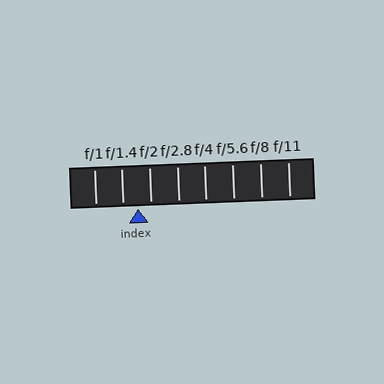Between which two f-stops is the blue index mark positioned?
The index mark is between f/1.4 and f/2.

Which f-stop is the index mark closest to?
The index mark is closest to f/2.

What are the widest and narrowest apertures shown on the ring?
The widest aperture shown is f/1 and the narrowest is f/11.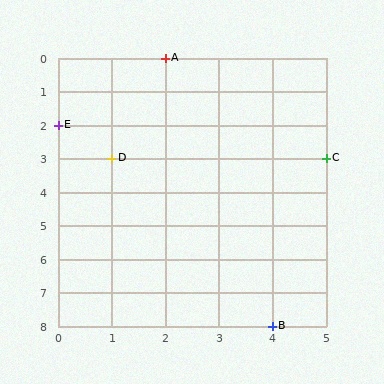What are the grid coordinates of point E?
Point E is at grid coordinates (0, 2).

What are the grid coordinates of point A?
Point A is at grid coordinates (2, 0).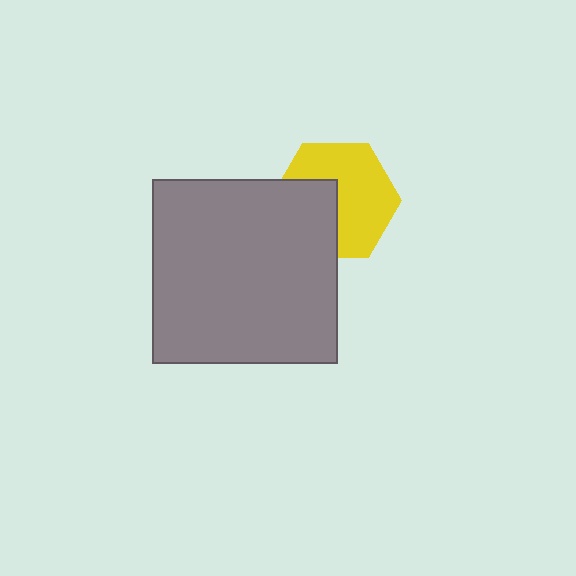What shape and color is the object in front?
The object in front is a gray square.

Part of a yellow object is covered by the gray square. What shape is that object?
It is a hexagon.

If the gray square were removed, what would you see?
You would see the complete yellow hexagon.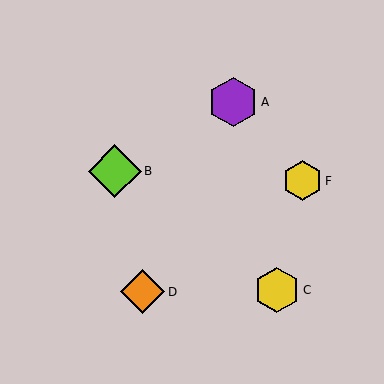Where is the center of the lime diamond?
The center of the lime diamond is at (115, 171).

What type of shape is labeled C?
Shape C is a yellow hexagon.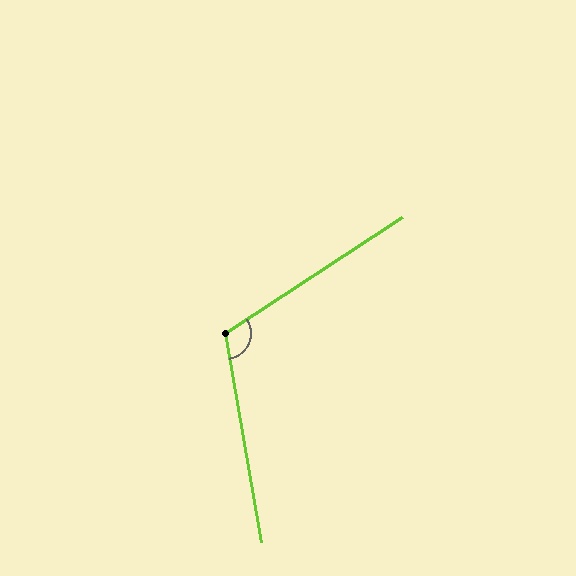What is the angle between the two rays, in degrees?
Approximately 113 degrees.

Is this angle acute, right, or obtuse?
It is obtuse.